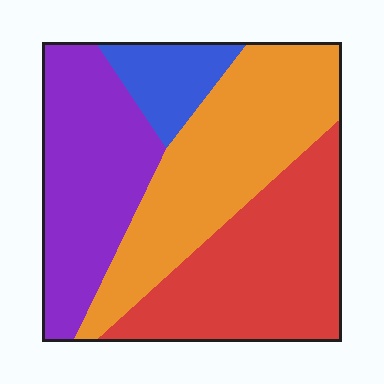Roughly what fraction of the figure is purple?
Purple covers about 25% of the figure.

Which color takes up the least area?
Blue, at roughly 10%.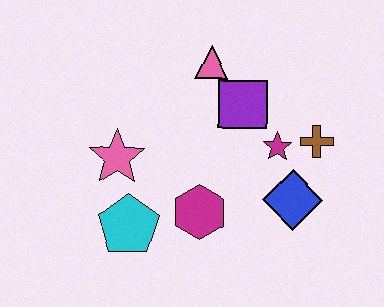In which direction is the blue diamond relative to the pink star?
The blue diamond is to the right of the pink star.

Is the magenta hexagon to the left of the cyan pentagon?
No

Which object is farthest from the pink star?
The brown cross is farthest from the pink star.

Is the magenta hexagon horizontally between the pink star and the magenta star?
Yes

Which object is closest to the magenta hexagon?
The cyan pentagon is closest to the magenta hexagon.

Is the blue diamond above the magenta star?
No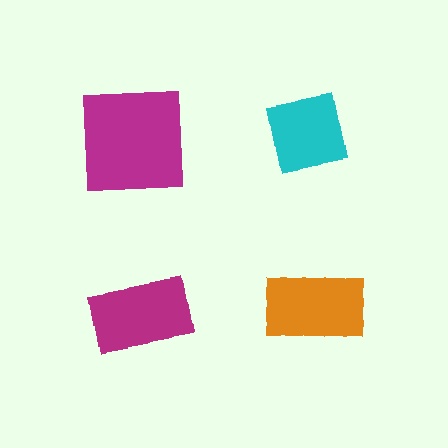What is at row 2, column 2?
An orange rectangle.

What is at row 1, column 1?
A magenta square.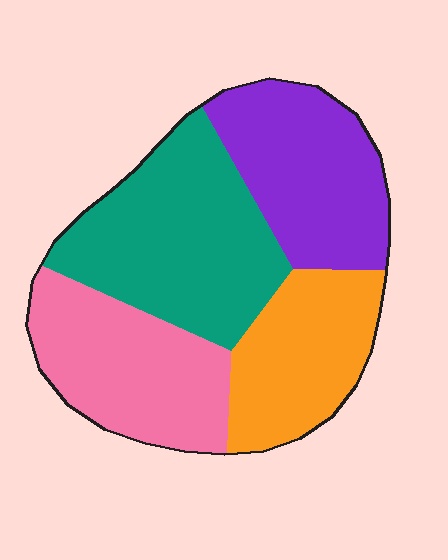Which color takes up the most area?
Teal, at roughly 30%.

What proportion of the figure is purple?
Purple covers about 25% of the figure.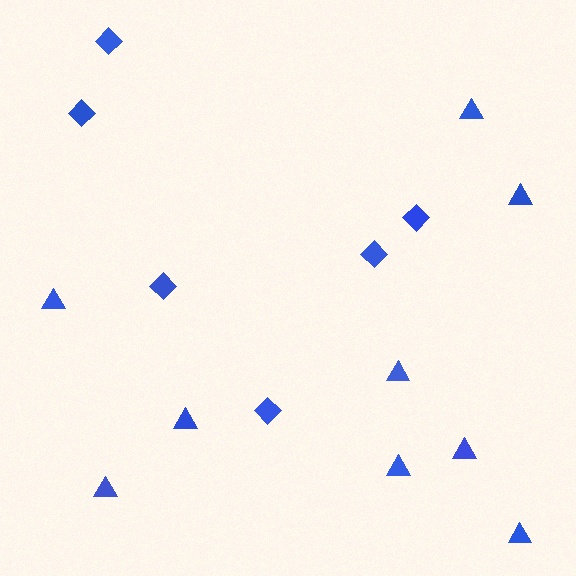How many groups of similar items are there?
There are 2 groups: one group of triangles (9) and one group of diamonds (6).